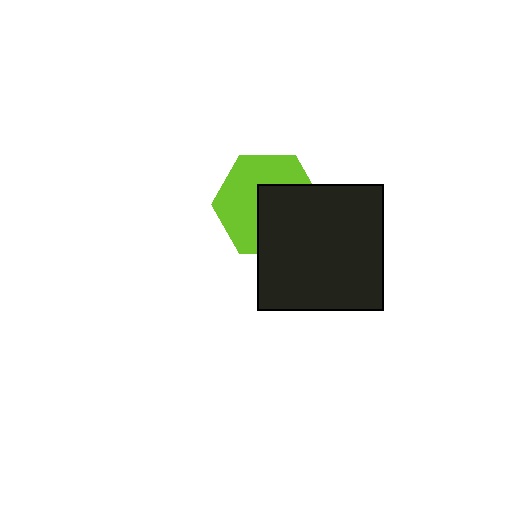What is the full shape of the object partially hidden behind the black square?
The partially hidden object is a lime hexagon.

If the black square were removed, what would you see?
You would see the complete lime hexagon.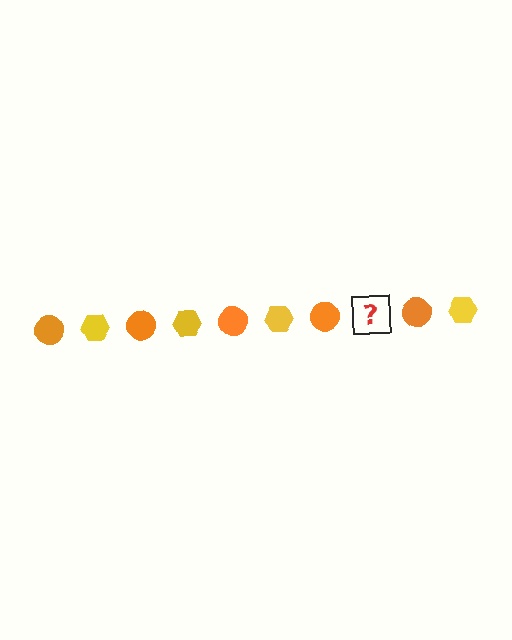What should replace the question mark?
The question mark should be replaced with a yellow hexagon.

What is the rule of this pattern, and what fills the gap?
The rule is that the pattern alternates between orange circle and yellow hexagon. The gap should be filled with a yellow hexagon.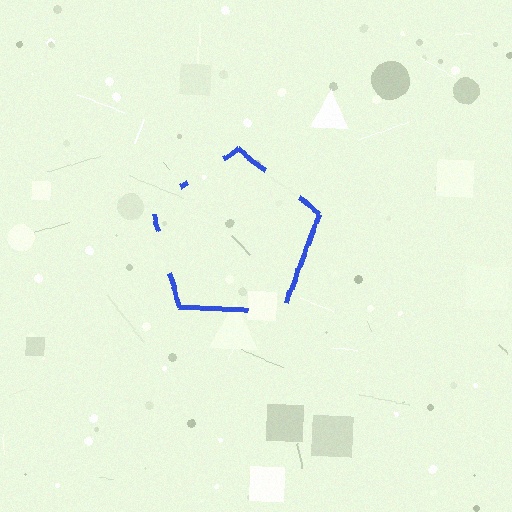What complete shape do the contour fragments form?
The contour fragments form a pentagon.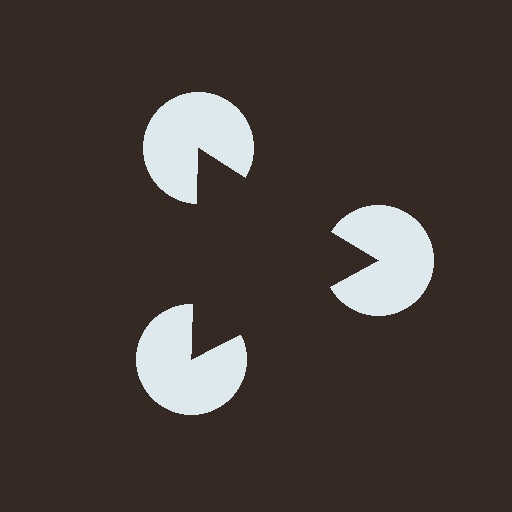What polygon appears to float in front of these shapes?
An illusory triangle — its edges are inferred from the aligned wedge cuts in the pac-man discs, not physically drawn.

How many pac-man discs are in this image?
There are 3 — one at each vertex of the illusory triangle.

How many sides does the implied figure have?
3 sides.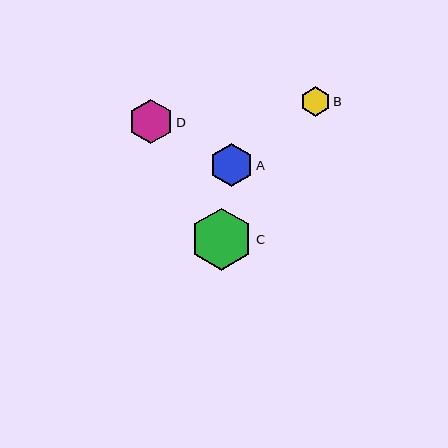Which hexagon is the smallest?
Hexagon B is the smallest with a size of approximately 29 pixels.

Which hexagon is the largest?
Hexagon C is the largest with a size of approximately 63 pixels.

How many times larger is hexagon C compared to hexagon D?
Hexagon C is approximately 1.4 times the size of hexagon D.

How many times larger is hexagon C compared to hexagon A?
Hexagon C is approximately 1.4 times the size of hexagon A.